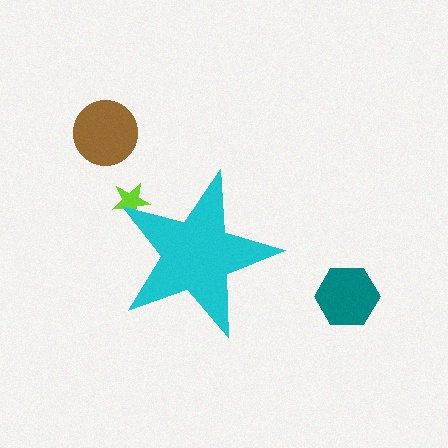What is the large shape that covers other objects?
A cyan star.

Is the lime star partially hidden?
Yes, the lime star is partially hidden behind the cyan star.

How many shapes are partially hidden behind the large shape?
1 shape is partially hidden.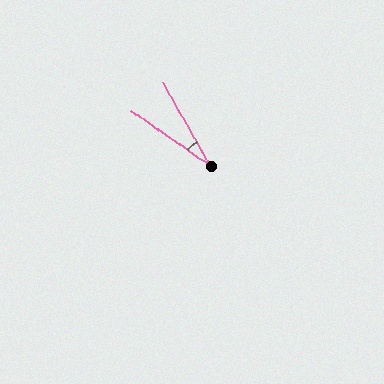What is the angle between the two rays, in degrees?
Approximately 26 degrees.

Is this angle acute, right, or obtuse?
It is acute.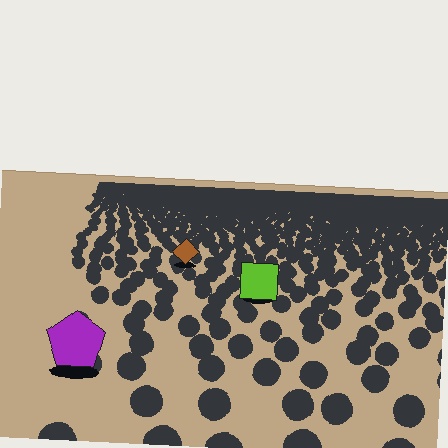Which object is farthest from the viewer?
The brown diamond is farthest from the viewer. It appears smaller and the ground texture around it is denser.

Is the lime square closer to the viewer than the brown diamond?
Yes. The lime square is closer — you can tell from the texture gradient: the ground texture is coarser near it.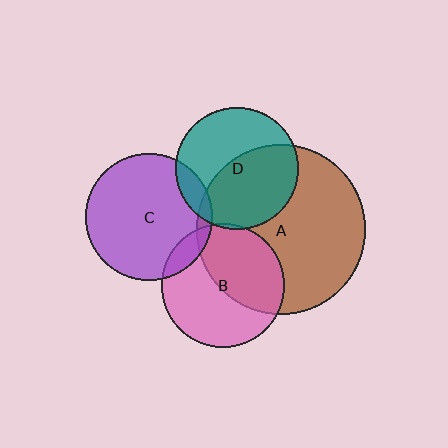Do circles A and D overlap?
Yes.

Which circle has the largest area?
Circle A (brown).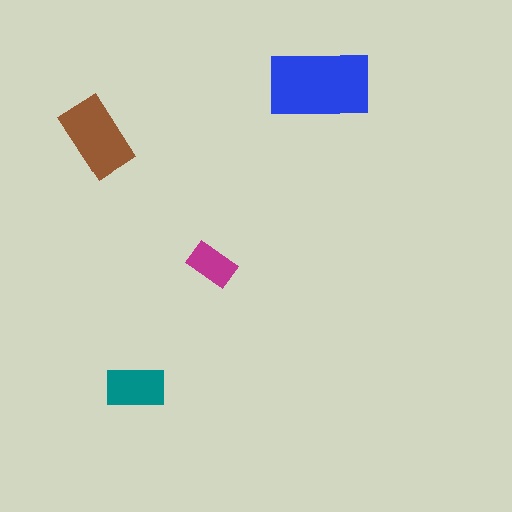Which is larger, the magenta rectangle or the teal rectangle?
The teal one.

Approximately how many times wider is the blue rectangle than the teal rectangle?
About 1.5 times wider.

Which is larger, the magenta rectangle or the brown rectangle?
The brown one.